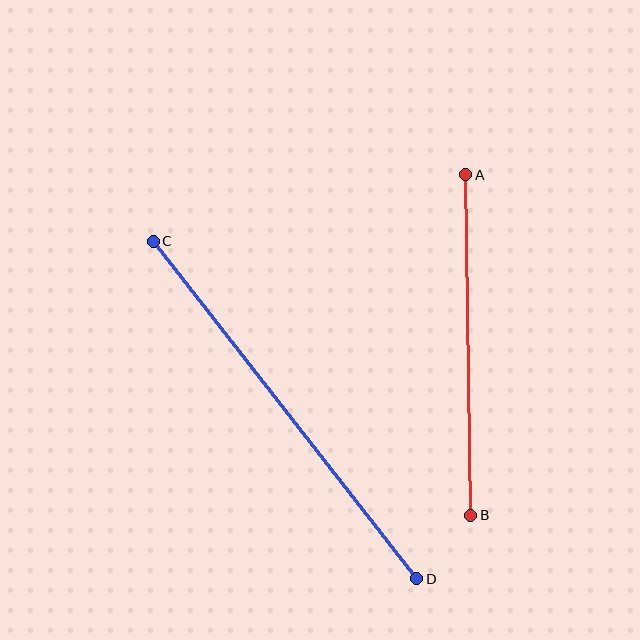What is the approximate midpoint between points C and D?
The midpoint is at approximately (285, 410) pixels.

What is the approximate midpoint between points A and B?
The midpoint is at approximately (468, 345) pixels.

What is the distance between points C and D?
The distance is approximately 429 pixels.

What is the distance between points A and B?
The distance is approximately 340 pixels.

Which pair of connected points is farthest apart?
Points C and D are farthest apart.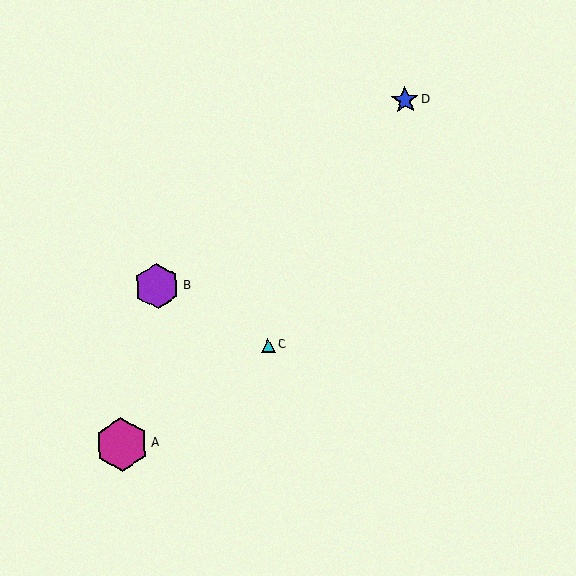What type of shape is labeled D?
Shape D is a blue star.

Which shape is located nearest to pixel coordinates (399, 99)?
The blue star (labeled D) at (405, 100) is nearest to that location.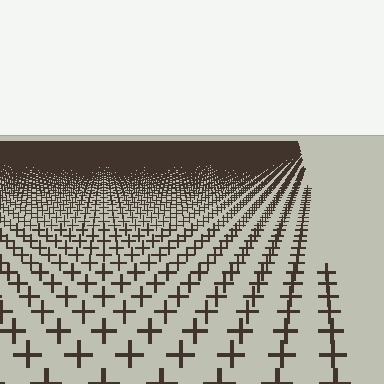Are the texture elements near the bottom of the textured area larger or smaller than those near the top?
Larger. Near the bottom, elements are closer to the viewer and appear at a bigger on-screen size.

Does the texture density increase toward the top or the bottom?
Density increases toward the top.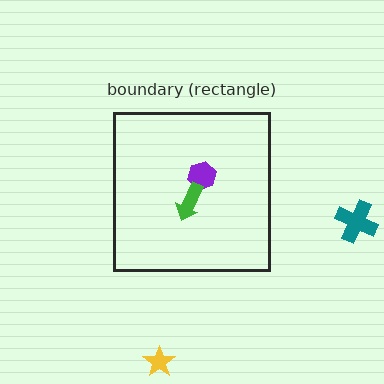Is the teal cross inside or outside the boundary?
Outside.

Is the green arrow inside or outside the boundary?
Inside.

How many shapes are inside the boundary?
2 inside, 2 outside.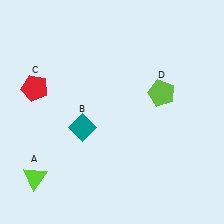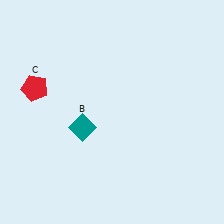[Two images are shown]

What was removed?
The lime triangle (A), the lime pentagon (D) were removed in Image 2.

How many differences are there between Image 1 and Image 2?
There are 2 differences between the two images.